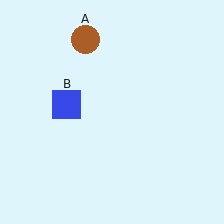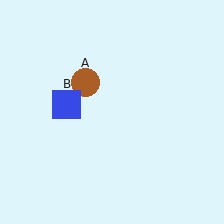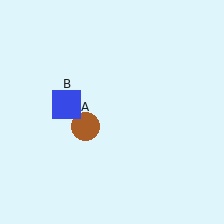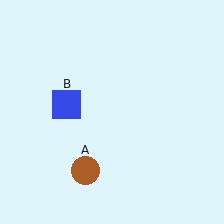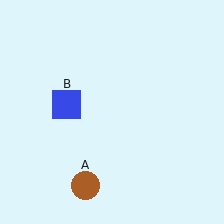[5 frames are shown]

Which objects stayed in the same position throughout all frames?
Blue square (object B) remained stationary.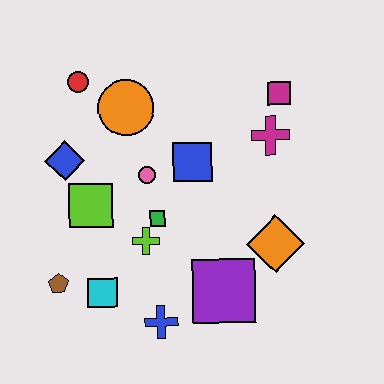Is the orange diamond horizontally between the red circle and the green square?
No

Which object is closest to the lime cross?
The green square is closest to the lime cross.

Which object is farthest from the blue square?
The brown pentagon is farthest from the blue square.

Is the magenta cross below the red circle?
Yes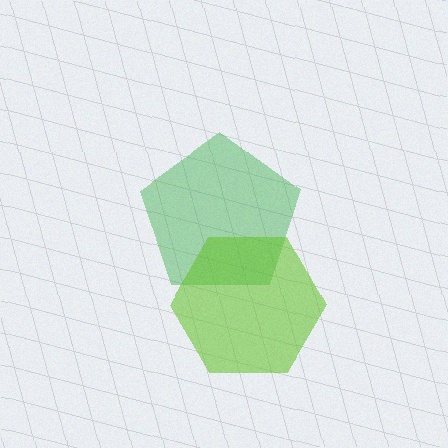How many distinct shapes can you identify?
There are 2 distinct shapes: a green pentagon, a lime hexagon.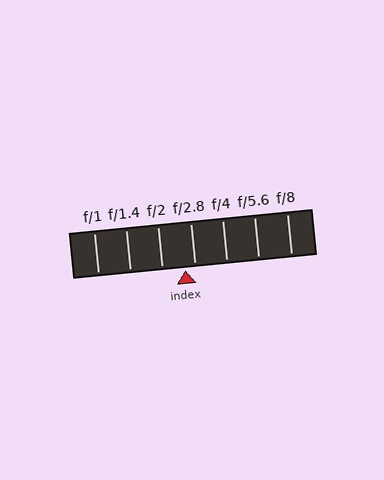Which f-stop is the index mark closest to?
The index mark is closest to f/2.8.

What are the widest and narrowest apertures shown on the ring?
The widest aperture shown is f/1 and the narrowest is f/8.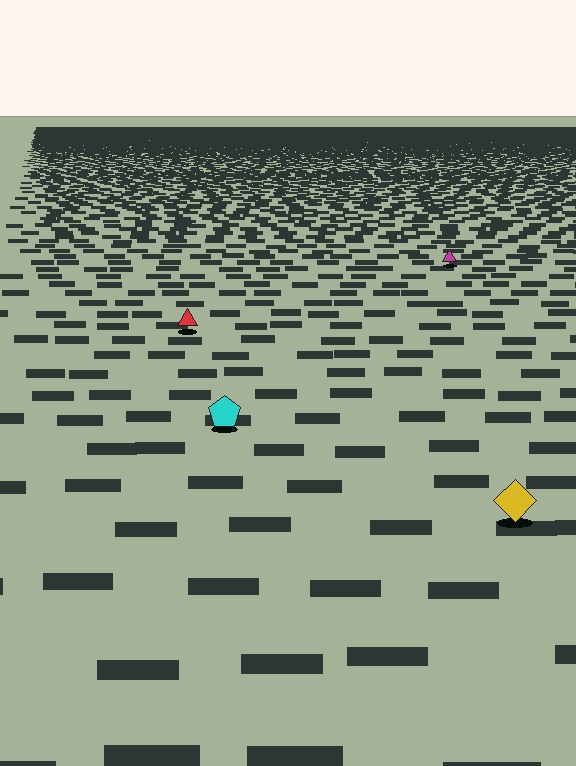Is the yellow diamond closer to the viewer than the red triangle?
Yes. The yellow diamond is closer — you can tell from the texture gradient: the ground texture is coarser near it.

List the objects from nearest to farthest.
From nearest to farthest: the yellow diamond, the cyan pentagon, the red triangle, the magenta triangle.